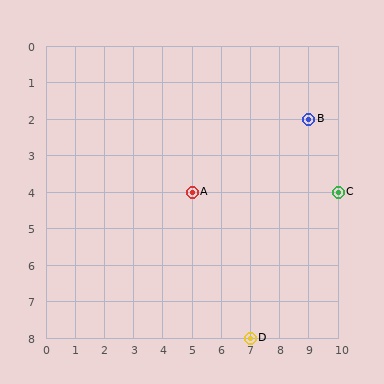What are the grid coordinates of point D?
Point D is at grid coordinates (7, 8).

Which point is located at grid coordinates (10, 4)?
Point C is at (10, 4).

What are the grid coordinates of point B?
Point B is at grid coordinates (9, 2).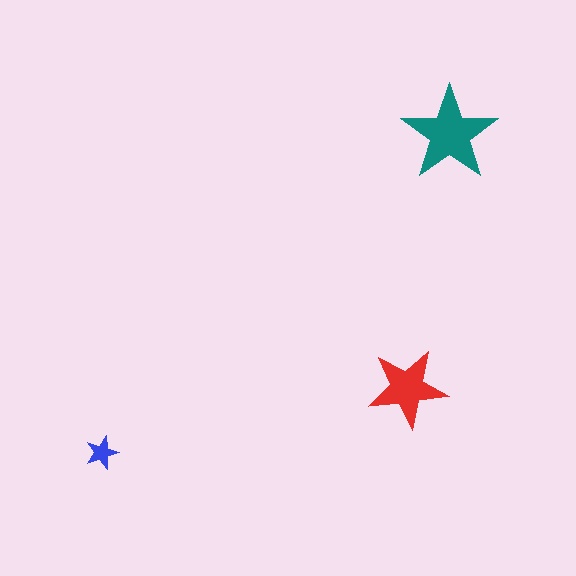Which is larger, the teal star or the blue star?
The teal one.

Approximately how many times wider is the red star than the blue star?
About 2.5 times wider.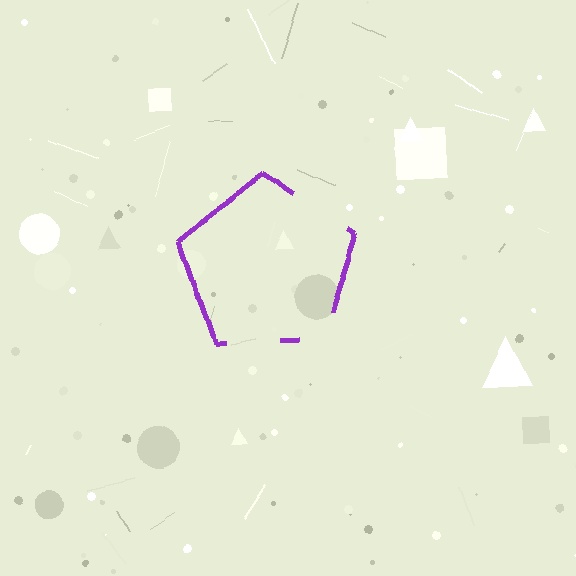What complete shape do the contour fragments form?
The contour fragments form a pentagon.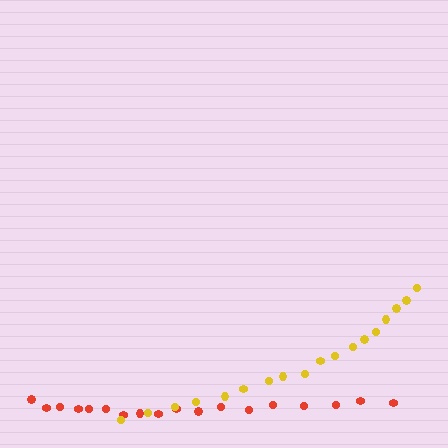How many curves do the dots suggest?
There are 2 distinct paths.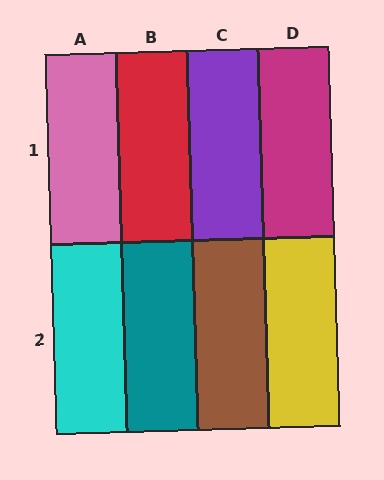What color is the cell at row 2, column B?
Teal.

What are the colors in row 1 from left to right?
Pink, red, purple, magenta.